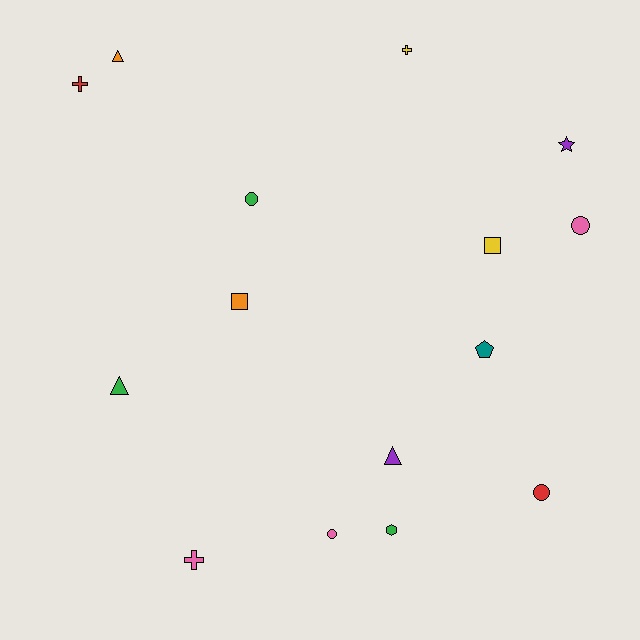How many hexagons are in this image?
There is 1 hexagon.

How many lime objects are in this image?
There are no lime objects.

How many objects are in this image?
There are 15 objects.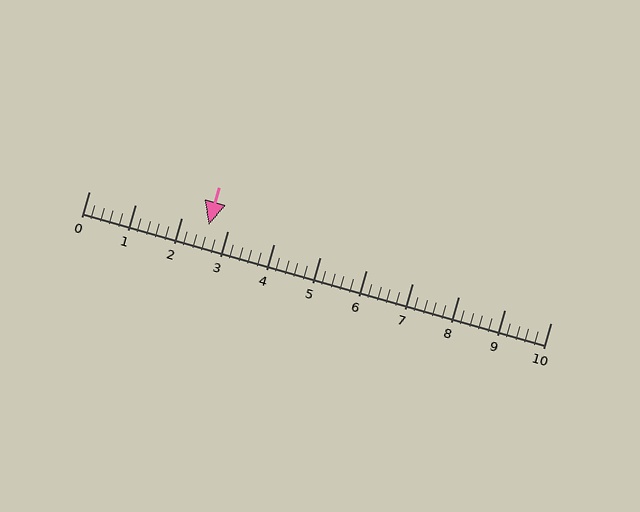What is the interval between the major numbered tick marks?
The major tick marks are spaced 1 units apart.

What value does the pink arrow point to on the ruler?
The pink arrow points to approximately 2.6.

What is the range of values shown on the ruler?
The ruler shows values from 0 to 10.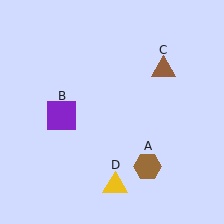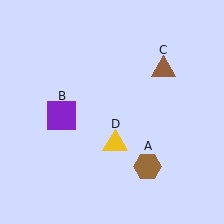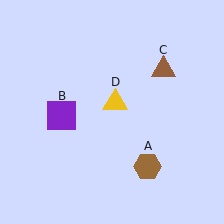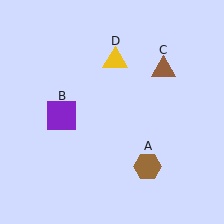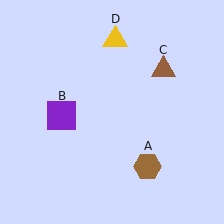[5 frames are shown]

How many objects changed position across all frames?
1 object changed position: yellow triangle (object D).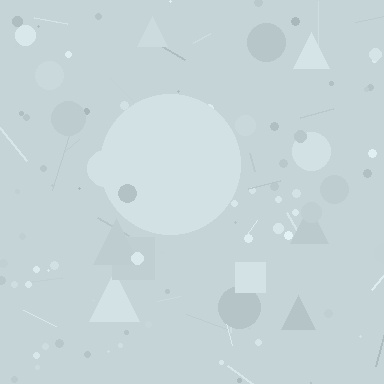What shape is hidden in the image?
A circle is hidden in the image.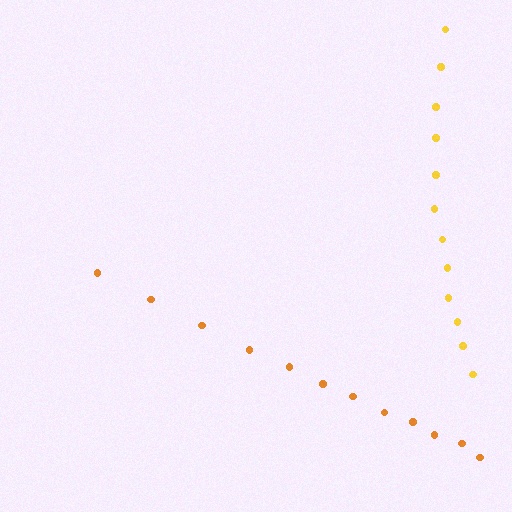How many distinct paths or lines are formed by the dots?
There are 2 distinct paths.